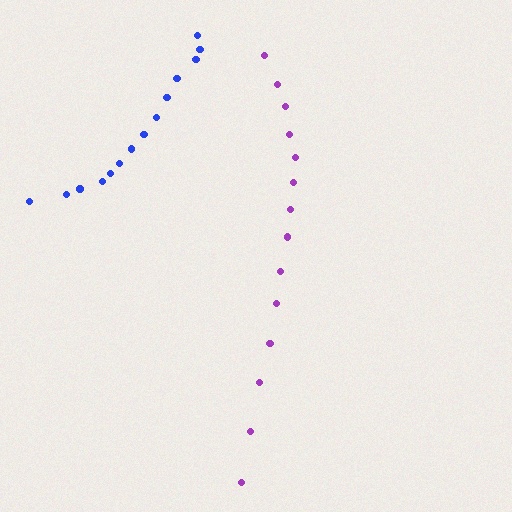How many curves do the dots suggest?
There are 2 distinct paths.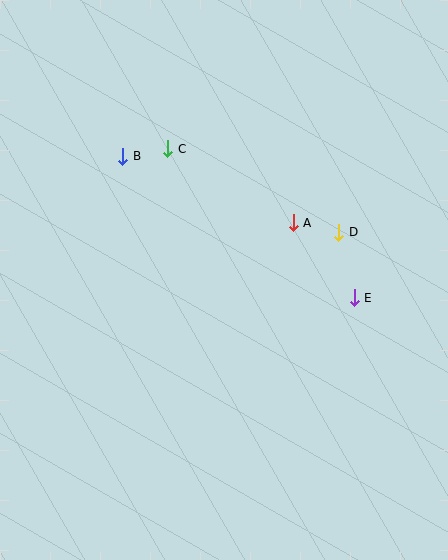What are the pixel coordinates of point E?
Point E is at (354, 298).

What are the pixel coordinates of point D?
Point D is at (339, 232).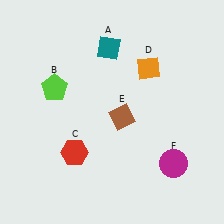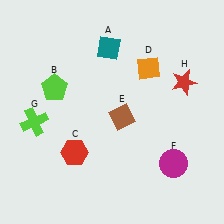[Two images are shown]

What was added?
A lime cross (G), a red star (H) were added in Image 2.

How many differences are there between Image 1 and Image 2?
There are 2 differences between the two images.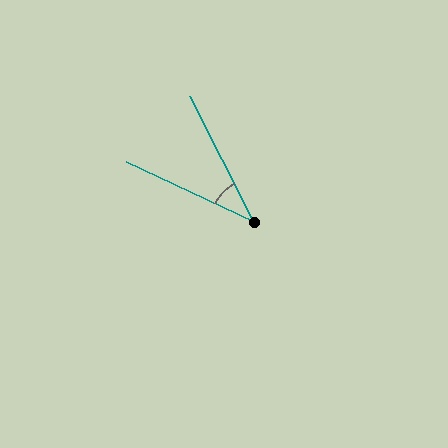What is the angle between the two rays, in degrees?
Approximately 38 degrees.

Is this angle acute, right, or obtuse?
It is acute.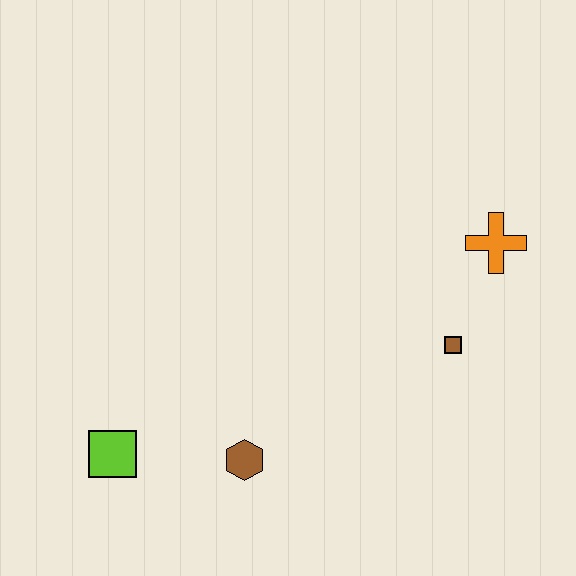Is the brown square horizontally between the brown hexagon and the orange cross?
Yes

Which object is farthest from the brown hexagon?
The orange cross is farthest from the brown hexagon.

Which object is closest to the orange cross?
The brown square is closest to the orange cross.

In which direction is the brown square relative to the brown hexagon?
The brown square is to the right of the brown hexagon.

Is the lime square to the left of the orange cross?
Yes